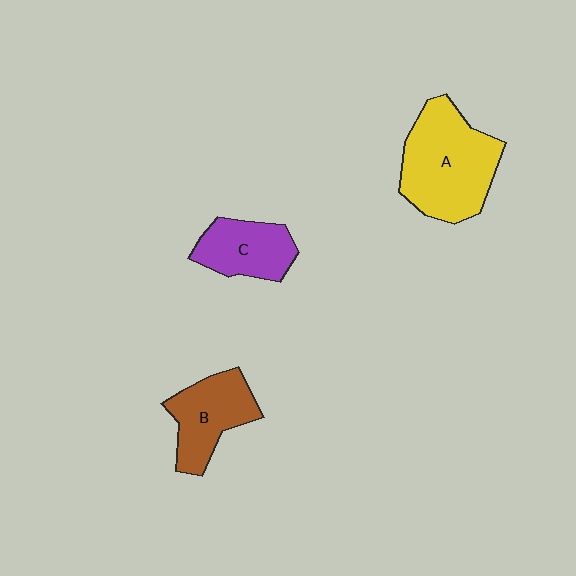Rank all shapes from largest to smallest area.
From largest to smallest: A (yellow), B (brown), C (purple).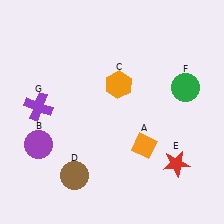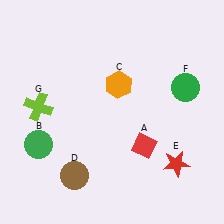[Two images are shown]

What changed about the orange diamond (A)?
In Image 1, A is orange. In Image 2, it changed to red.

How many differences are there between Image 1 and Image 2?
There are 3 differences between the two images.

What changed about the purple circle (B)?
In Image 1, B is purple. In Image 2, it changed to green.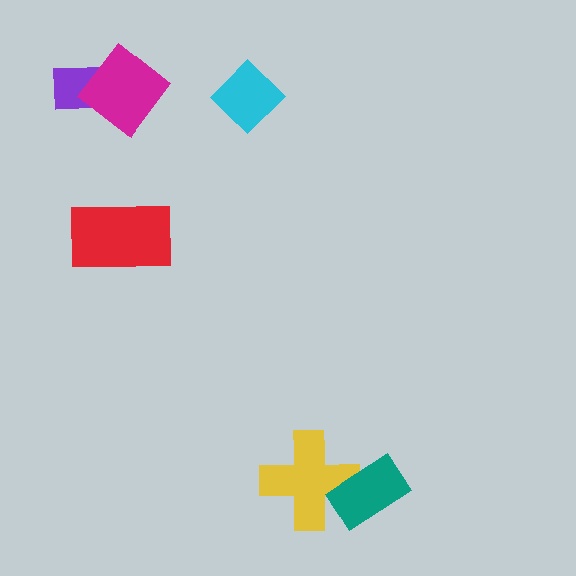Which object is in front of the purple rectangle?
The magenta diamond is in front of the purple rectangle.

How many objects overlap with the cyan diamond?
0 objects overlap with the cyan diamond.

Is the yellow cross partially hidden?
Yes, it is partially covered by another shape.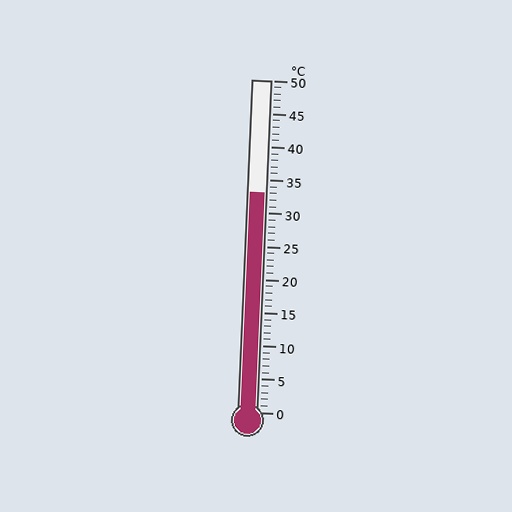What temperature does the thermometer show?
The thermometer shows approximately 33°C.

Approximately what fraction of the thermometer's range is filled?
The thermometer is filled to approximately 65% of its range.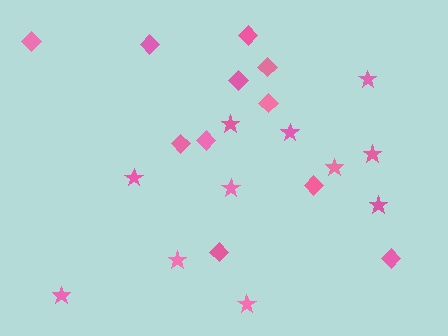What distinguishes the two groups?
There are 2 groups: one group of diamonds (11) and one group of stars (11).